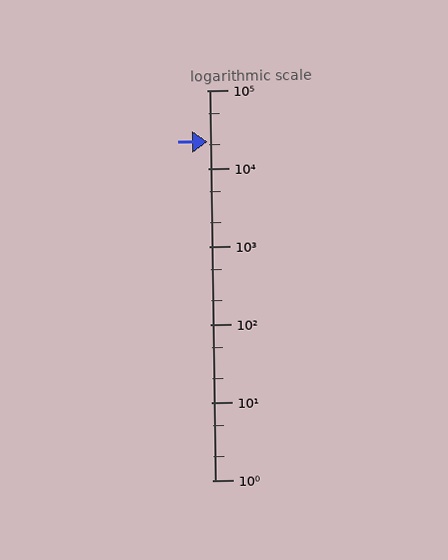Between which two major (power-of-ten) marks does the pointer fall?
The pointer is between 10000 and 100000.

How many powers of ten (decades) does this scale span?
The scale spans 5 decades, from 1 to 100000.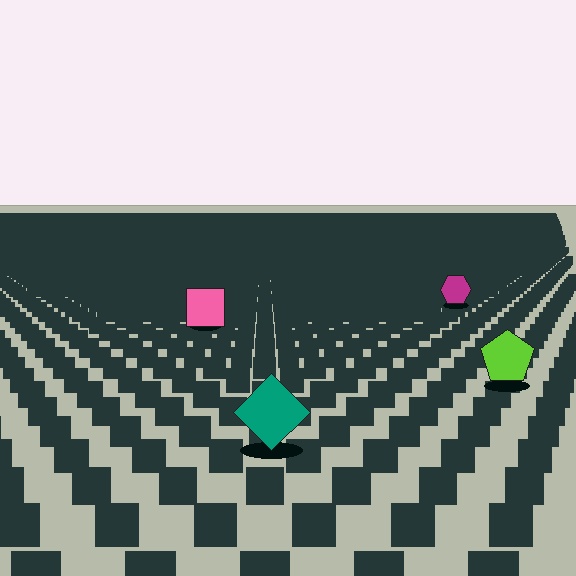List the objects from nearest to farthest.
From nearest to farthest: the teal diamond, the lime pentagon, the pink square, the magenta hexagon.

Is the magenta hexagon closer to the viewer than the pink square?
No. The pink square is closer — you can tell from the texture gradient: the ground texture is coarser near it.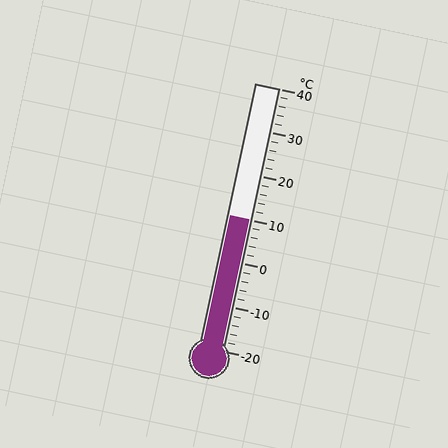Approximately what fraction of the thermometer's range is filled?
The thermometer is filled to approximately 50% of its range.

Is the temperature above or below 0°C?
The temperature is above 0°C.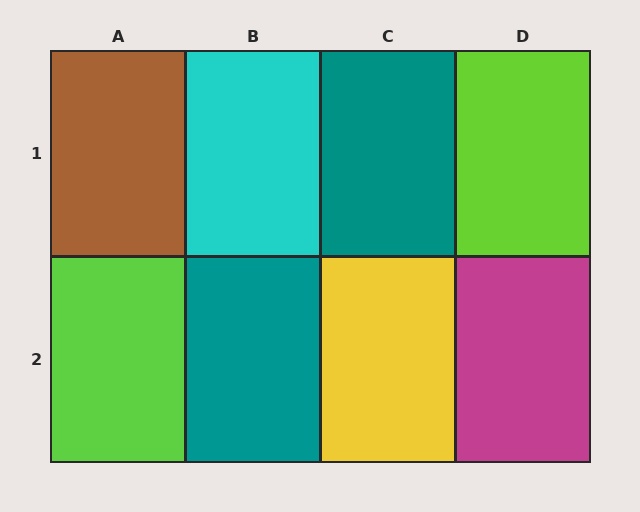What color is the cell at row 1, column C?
Teal.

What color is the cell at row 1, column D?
Lime.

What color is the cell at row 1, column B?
Cyan.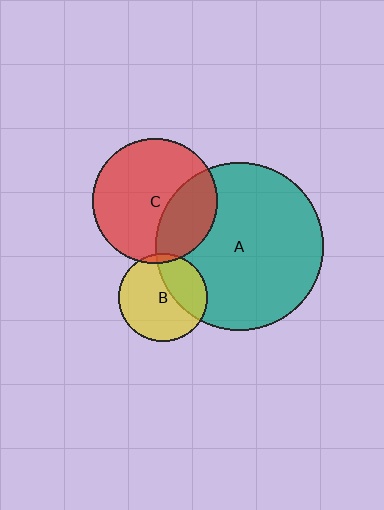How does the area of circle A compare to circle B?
Approximately 3.6 times.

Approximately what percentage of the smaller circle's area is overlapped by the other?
Approximately 5%.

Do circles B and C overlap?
Yes.